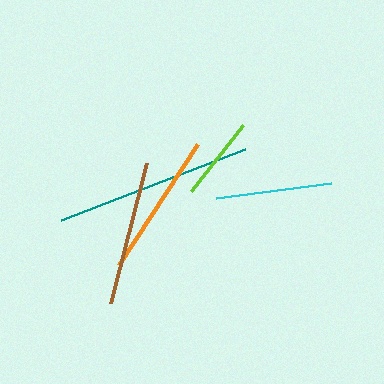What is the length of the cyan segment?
The cyan segment is approximately 116 pixels long.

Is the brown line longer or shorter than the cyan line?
The brown line is longer than the cyan line.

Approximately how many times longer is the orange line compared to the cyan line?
The orange line is approximately 1.2 times the length of the cyan line.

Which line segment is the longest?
The teal line is the longest at approximately 197 pixels.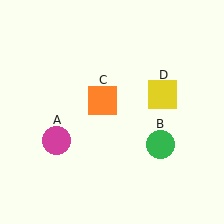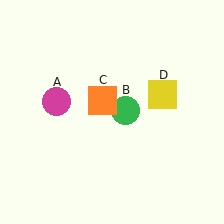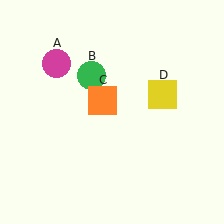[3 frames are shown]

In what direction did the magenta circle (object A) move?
The magenta circle (object A) moved up.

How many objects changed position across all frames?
2 objects changed position: magenta circle (object A), green circle (object B).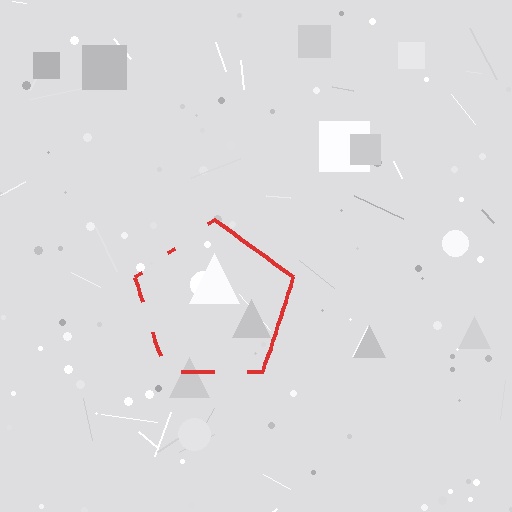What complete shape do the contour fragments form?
The contour fragments form a pentagon.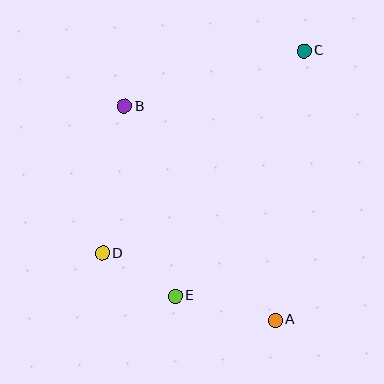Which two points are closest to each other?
Points D and E are closest to each other.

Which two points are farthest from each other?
Points C and D are farthest from each other.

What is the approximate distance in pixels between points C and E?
The distance between C and E is approximately 277 pixels.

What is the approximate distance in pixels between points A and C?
The distance between A and C is approximately 271 pixels.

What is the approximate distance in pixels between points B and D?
The distance between B and D is approximately 149 pixels.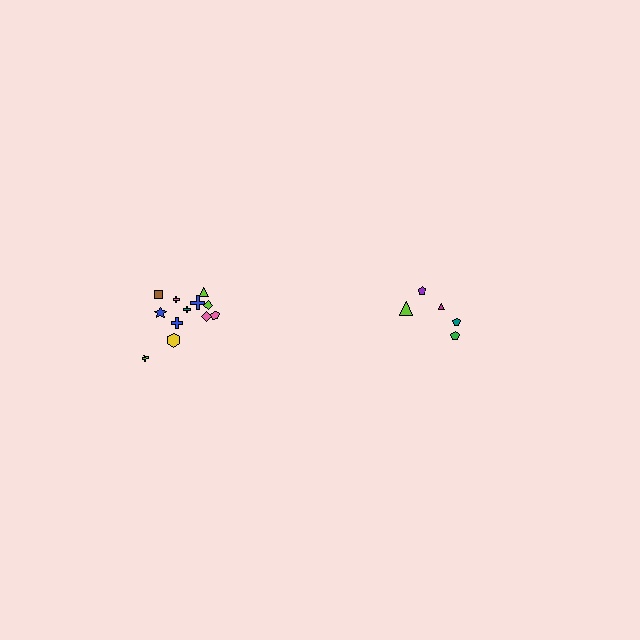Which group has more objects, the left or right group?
The left group.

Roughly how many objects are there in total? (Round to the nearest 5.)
Roughly 15 objects in total.